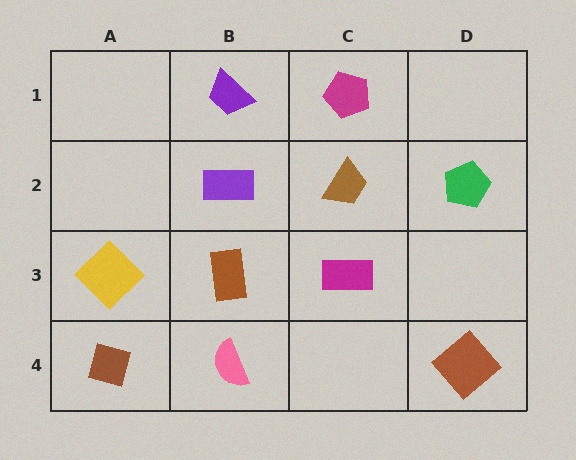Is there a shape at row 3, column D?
No, that cell is empty.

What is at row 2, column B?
A purple rectangle.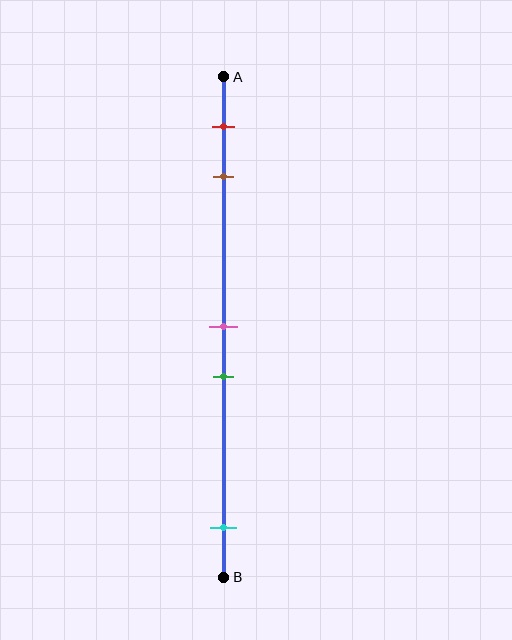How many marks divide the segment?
There are 5 marks dividing the segment.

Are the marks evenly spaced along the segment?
No, the marks are not evenly spaced.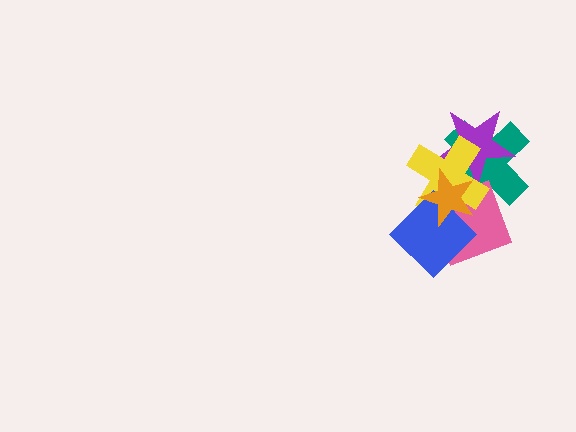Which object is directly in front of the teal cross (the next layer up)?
The purple star is directly in front of the teal cross.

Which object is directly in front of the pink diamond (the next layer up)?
The yellow cross is directly in front of the pink diamond.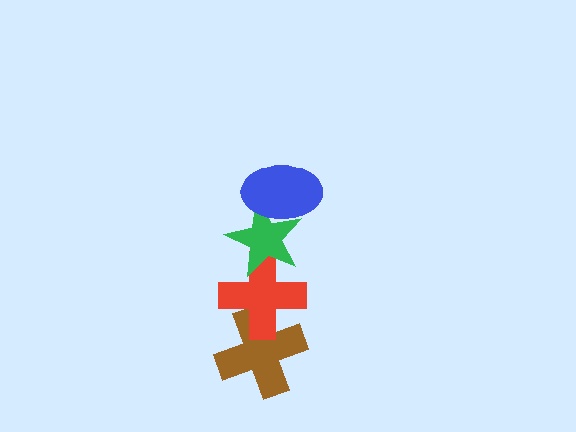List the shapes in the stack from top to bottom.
From top to bottom: the blue ellipse, the green star, the red cross, the brown cross.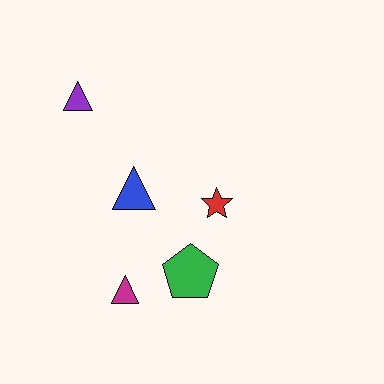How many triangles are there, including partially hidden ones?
There are 3 triangles.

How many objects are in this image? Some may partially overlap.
There are 5 objects.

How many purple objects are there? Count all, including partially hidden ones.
There is 1 purple object.